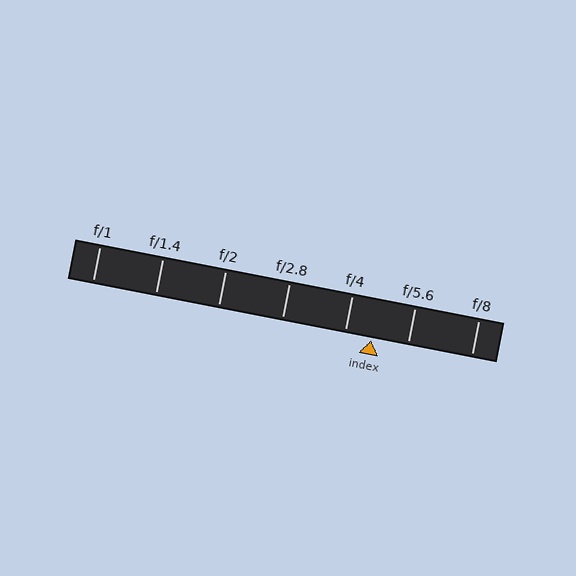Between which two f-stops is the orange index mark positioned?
The index mark is between f/4 and f/5.6.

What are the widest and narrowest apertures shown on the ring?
The widest aperture shown is f/1 and the narrowest is f/8.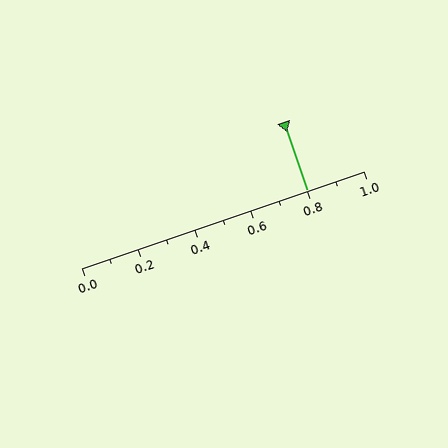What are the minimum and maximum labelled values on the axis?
The axis runs from 0.0 to 1.0.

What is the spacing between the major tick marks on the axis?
The major ticks are spaced 0.2 apart.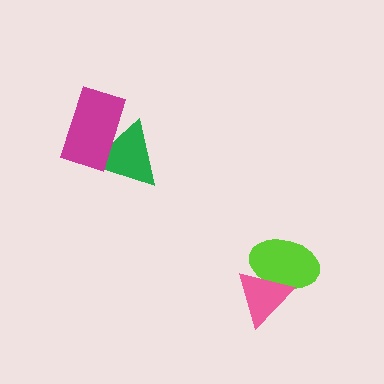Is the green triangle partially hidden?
Yes, it is partially covered by another shape.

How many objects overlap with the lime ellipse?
1 object overlaps with the lime ellipse.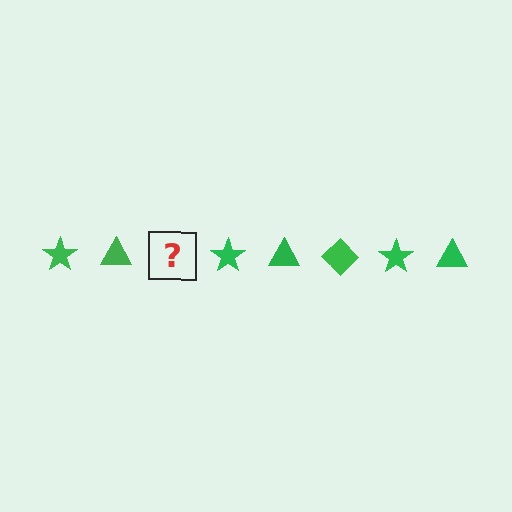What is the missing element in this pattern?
The missing element is a green diamond.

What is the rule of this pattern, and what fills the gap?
The rule is that the pattern cycles through star, triangle, diamond shapes in green. The gap should be filled with a green diamond.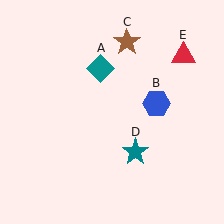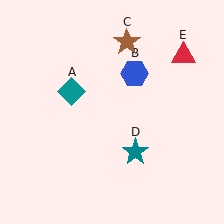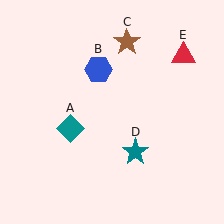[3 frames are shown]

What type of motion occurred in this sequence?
The teal diamond (object A), blue hexagon (object B) rotated counterclockwise around the center of the scene.